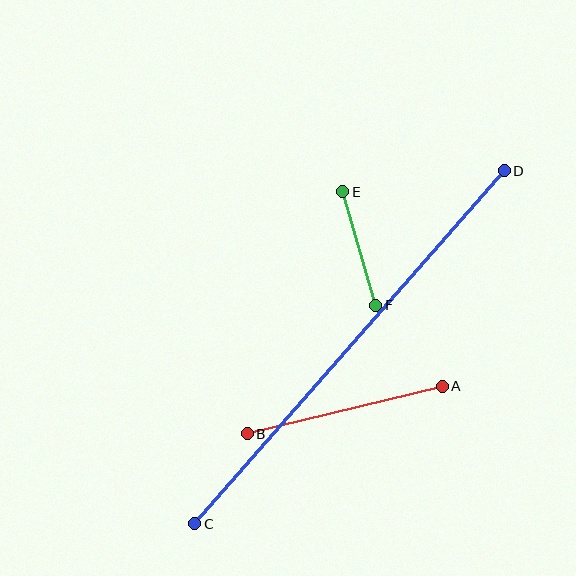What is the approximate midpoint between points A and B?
The midpoint is at approximately (345, 410) pixels.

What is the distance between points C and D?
The distance is approximately 469 pixels.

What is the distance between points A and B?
The distance is approximately 200 pixels.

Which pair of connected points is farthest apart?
Points C and D are farthest apart.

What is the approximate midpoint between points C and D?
The midpoint is at approximately (349, 347) pixels.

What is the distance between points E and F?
The distance is approximately 118 pixels.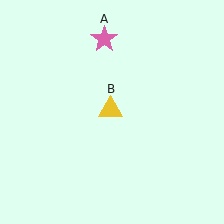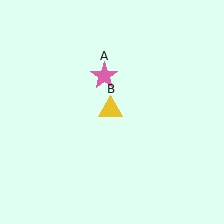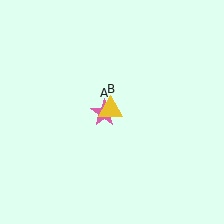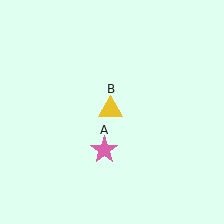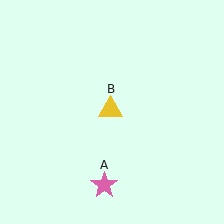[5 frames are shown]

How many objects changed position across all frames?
1 object changed position: pink star (object A).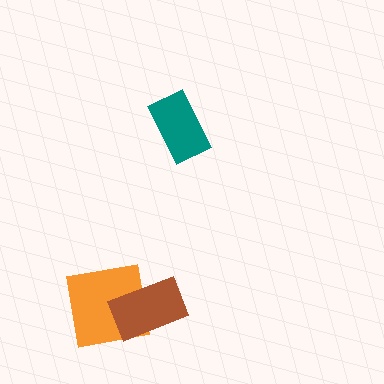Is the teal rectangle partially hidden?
No, no other shape covers it.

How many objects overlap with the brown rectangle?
1 object overlaps with the brown rectangle.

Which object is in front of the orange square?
The brown rectangle is in front of the orange square.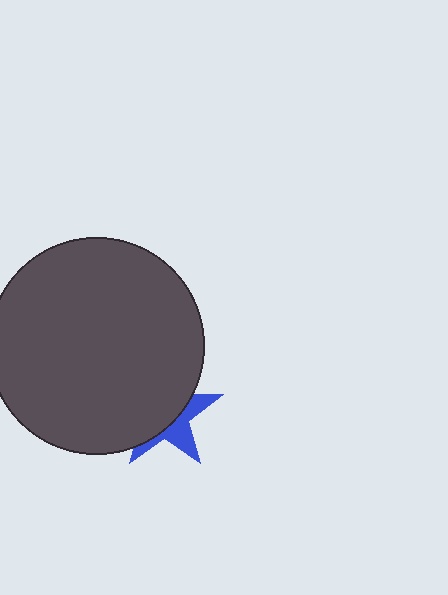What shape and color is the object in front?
The object in front is a dark gray circle.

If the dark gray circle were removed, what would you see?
You would see the complete blue star.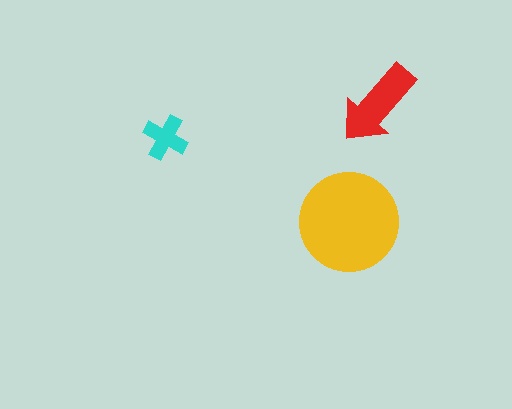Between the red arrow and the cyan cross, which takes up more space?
The red arrow.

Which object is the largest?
The yellow circle.